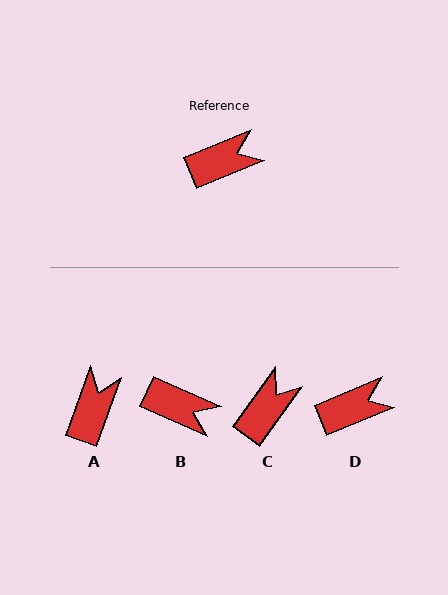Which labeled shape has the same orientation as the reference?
D.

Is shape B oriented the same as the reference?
No, it is off by about 46 degrees.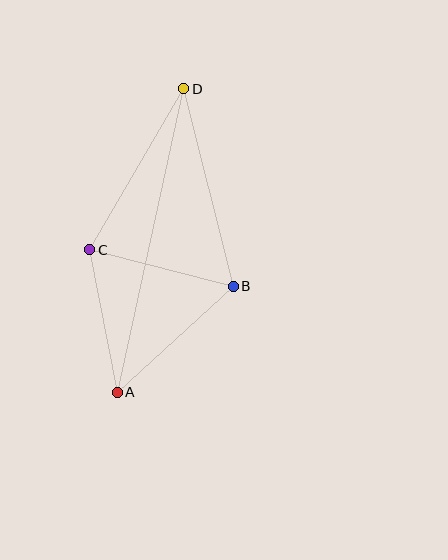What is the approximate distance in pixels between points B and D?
The distance between B and D is approximately 204 pixels.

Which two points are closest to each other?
Points A and C are closest to each other.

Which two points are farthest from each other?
Points A and D are farthest from each other.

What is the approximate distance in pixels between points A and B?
The distance between A and B is approximately 157 pixels.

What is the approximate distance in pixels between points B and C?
The distance between B and C is approximately 148 pixels.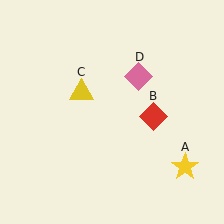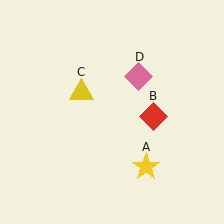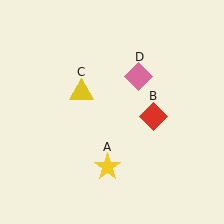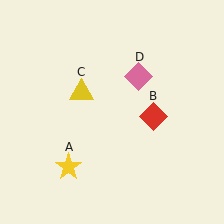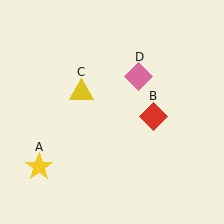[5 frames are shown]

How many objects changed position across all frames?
1 object changed position: yellow star (object A).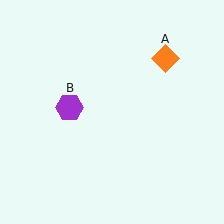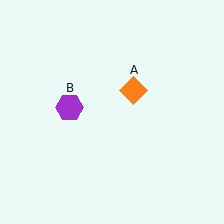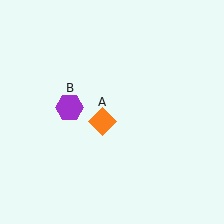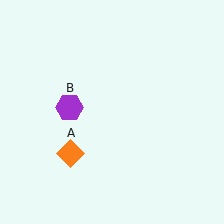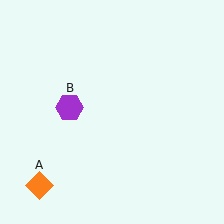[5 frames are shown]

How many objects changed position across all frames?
1 object changed position: orange diamond (object A).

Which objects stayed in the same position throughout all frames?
Purple hexagon (object B) remained stationary.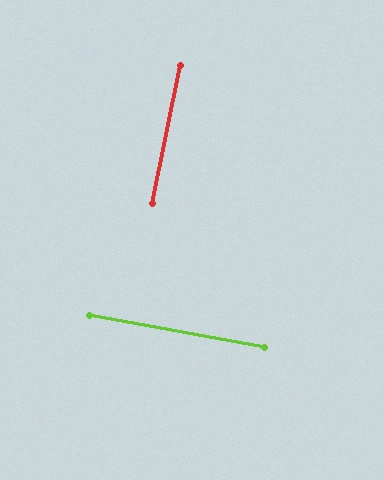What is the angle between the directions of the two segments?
Approximately 89 degrees.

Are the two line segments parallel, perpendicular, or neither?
Perpendicular — they meet at approximately 89°.